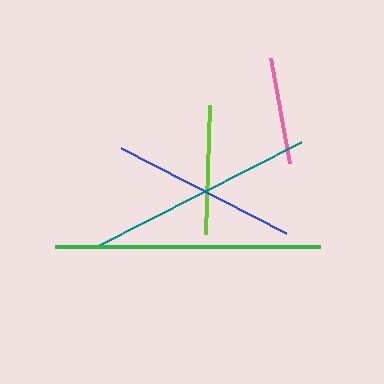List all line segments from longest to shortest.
From longest to shortest: green, teal, blue, lime, pink.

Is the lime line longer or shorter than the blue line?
The blue line is longer than the lime line.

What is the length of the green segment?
The green segment is approximately 264 pixels long.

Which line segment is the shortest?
The pink line is the shortest at approximately 107 pixels.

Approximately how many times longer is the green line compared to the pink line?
The green line is approximately 2.5 times the length of the pink line.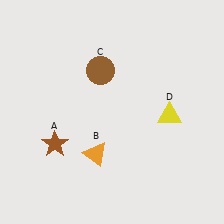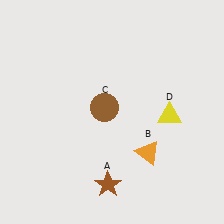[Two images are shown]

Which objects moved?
The objects that moved are: the brown star (A), the orange triangle (B), the brown circle (C).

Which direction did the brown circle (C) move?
The brown circle (C) moved down.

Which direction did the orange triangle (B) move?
The orange triangle (B) moved right.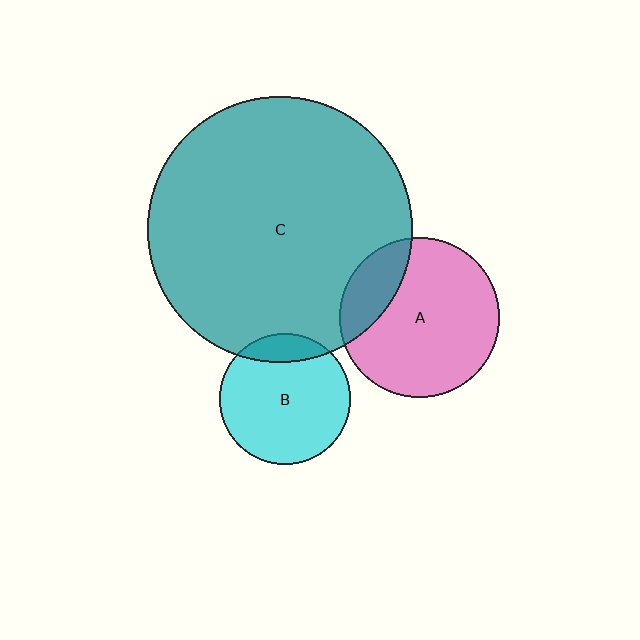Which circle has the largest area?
Circle C (teal).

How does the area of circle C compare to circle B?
Approximately 4.1 times.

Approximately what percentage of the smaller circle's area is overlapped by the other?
Approximately 15%.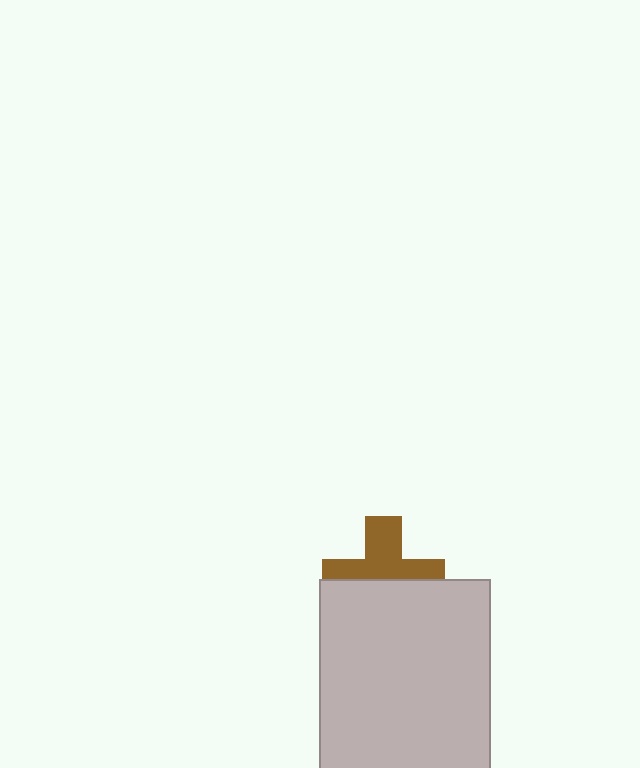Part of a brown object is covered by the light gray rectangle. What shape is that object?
It is a cross.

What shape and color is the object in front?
The object in front is a light gray rectangle.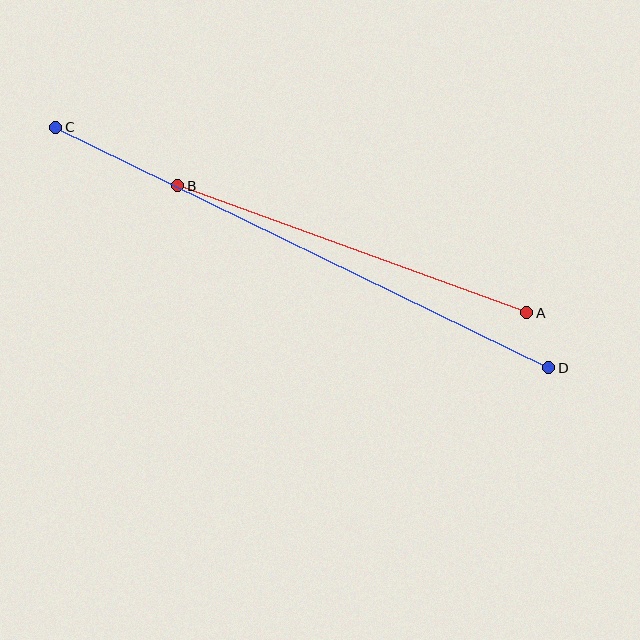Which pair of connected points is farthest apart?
Points C and D are farthest apart.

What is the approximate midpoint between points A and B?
The midpoint is at approximately (352, 249) pixels.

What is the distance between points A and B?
The distance is approximately 371 pixels.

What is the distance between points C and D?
The distance is approximately 549 pixels.